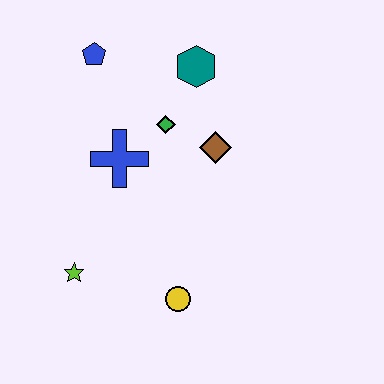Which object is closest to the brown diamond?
The green diamond is closest to the brown diamond.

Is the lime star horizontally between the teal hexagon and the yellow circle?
No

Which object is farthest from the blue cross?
The yellow circle is farthest from the blue cross.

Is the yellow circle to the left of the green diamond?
No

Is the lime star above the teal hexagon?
No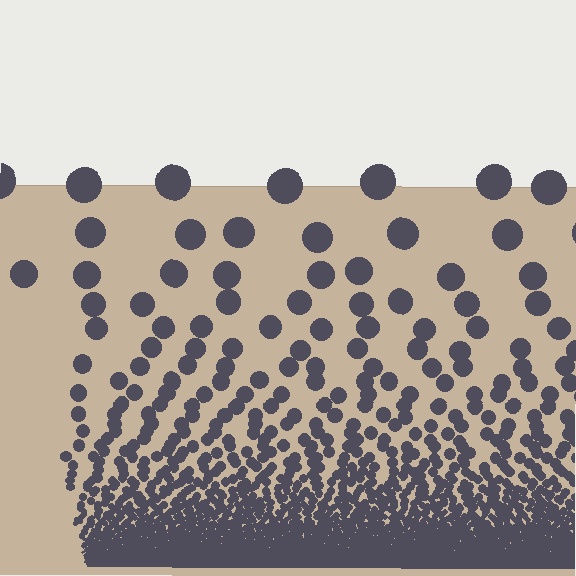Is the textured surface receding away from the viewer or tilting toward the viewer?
The surface appears to tilt toward the viewer. Texture elements get larger and sparser toward the top.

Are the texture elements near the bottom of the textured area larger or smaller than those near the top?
Smaller. The gradient is inverted — elements near the bottom are smaller and denser.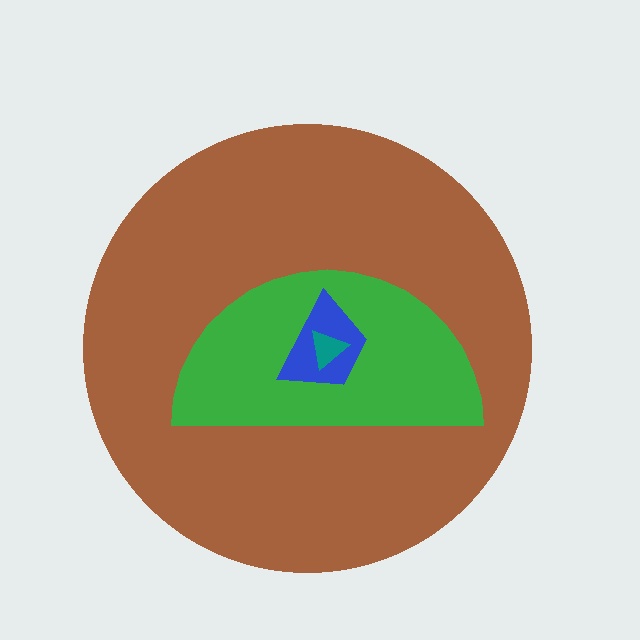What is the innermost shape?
The teal triangle.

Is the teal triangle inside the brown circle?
Yes.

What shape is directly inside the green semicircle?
The blue trapezoid.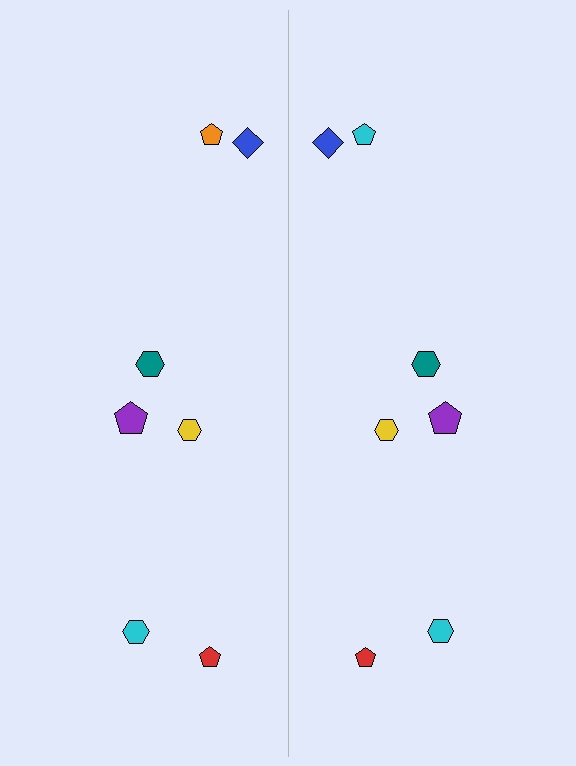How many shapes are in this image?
There are 14 shapes in this image.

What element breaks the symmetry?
The cyan pentagon on the right side breaks the symmetry — its mirror counterpart is orange.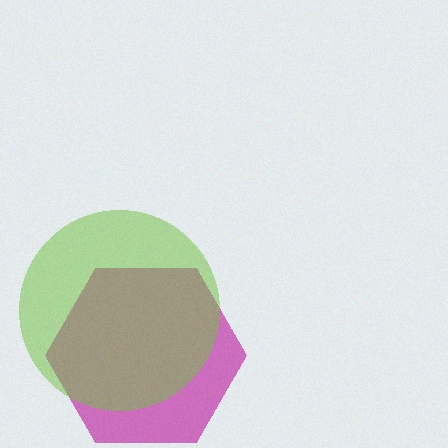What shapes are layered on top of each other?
The layered shapes are: a magenta hexagon, a lime circle.